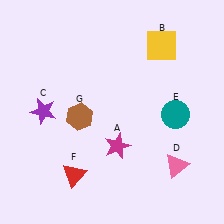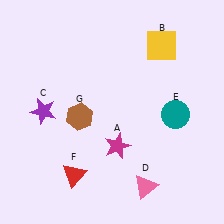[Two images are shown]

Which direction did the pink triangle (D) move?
The pink triangle (D) moved left.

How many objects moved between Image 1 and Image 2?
1 object moved between the two images.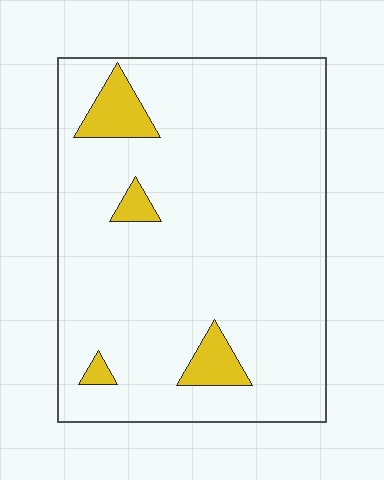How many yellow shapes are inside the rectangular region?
4.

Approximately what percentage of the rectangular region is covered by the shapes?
Approximately 10%.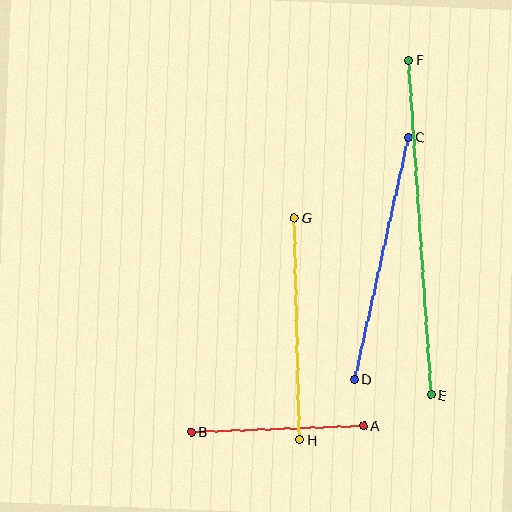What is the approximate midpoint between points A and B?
The midpoint is at approximately (277, 429) pixels.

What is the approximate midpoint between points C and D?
The midpoint is at approximately (381, 258) pixels.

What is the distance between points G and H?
The distance is approximately 222 pixels.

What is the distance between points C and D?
The distance is approximately 248 pixels.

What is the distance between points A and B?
The distance is approximately 173 pixels.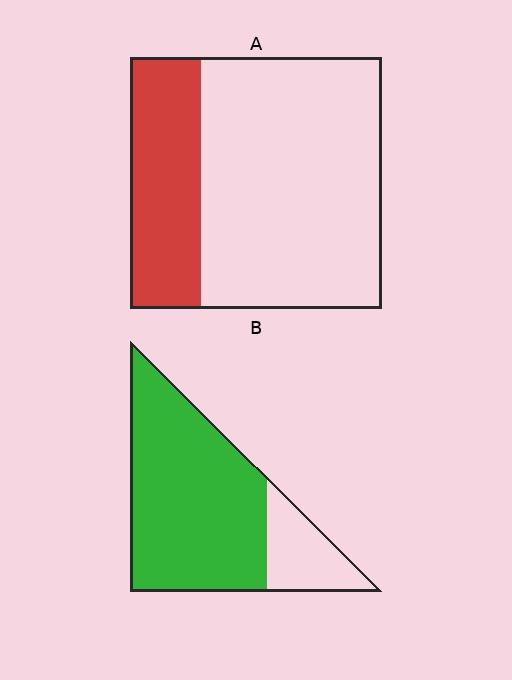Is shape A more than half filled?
No.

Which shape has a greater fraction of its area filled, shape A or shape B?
Shape B.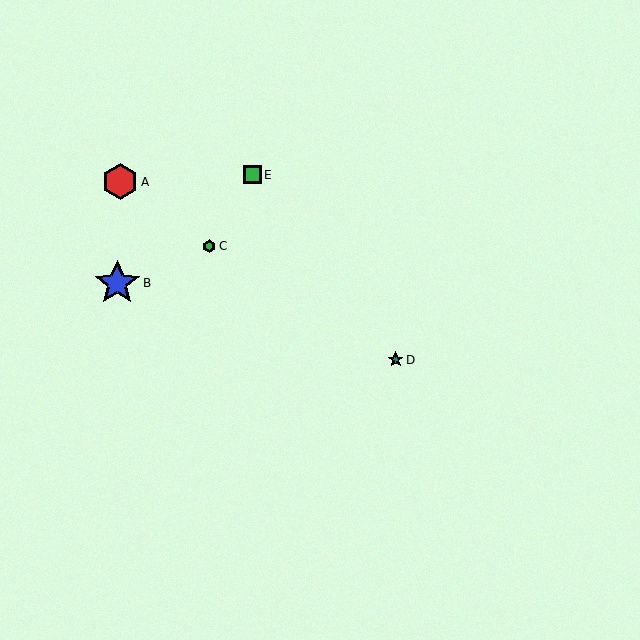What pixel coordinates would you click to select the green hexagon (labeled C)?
Click at (209, 246) to select the green hexagon C.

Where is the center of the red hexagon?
The center of the red hexagon is at (120, 182).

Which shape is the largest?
The blue star (labeled B) is the largest.